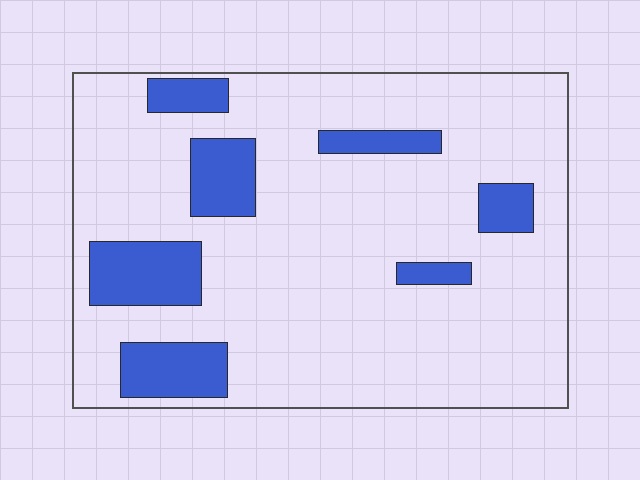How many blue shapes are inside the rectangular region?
7.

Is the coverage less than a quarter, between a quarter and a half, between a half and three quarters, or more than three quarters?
Less than a quarter.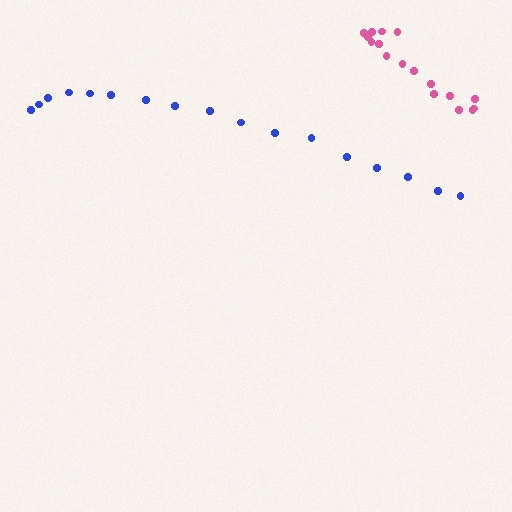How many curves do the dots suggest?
There are 2 distinct paths.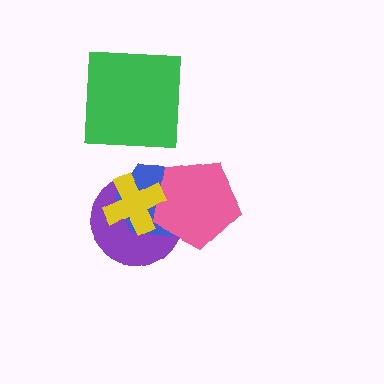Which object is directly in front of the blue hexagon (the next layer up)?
The pink pentagon is directly in front of the blue hexagon.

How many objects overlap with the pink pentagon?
3 objects overlap with the pink pentagon.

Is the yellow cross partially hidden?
No, no other shape covers it.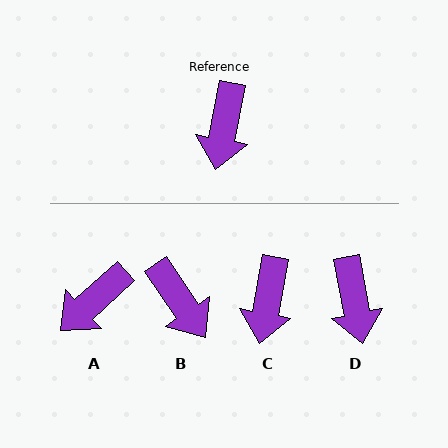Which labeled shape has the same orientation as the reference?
C.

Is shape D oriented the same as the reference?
No, it is off by about 22 degrees.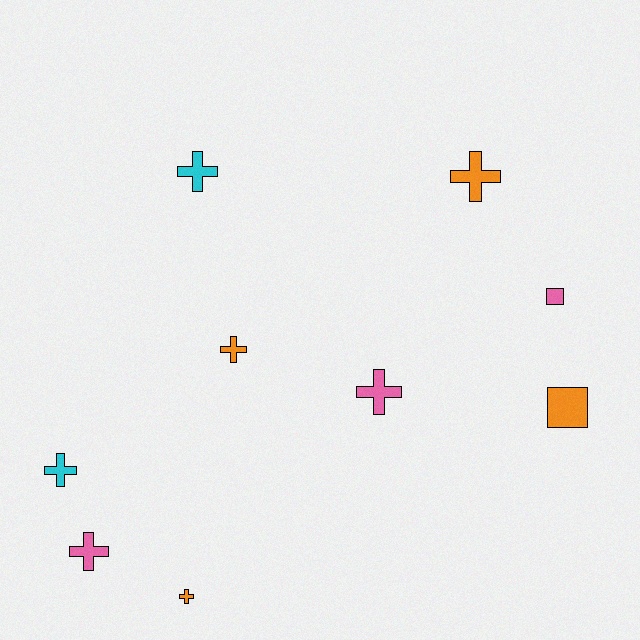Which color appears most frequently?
Orange, with 4 objects.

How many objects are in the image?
There are 9 objects.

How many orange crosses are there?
There are 3 orange crosses.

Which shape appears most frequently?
Cross, with 7 objects.